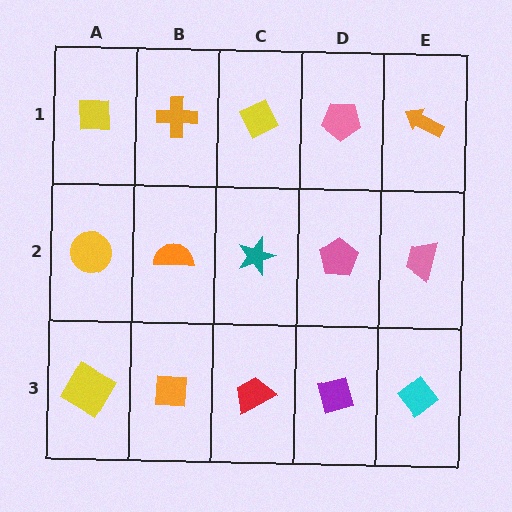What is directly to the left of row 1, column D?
A yellow diamond.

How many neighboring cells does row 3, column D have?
3.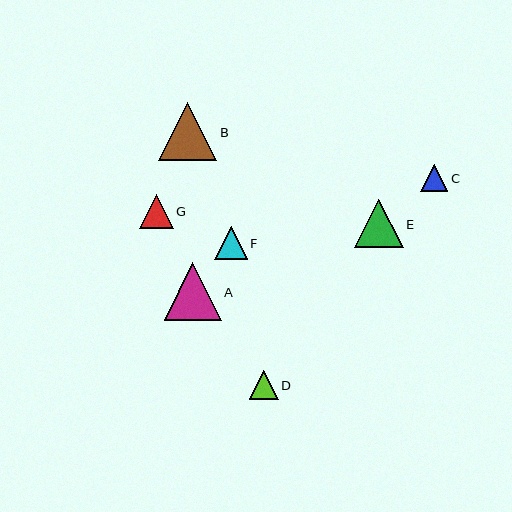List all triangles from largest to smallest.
From largest to smallest: B, A, E, G, F, D, C.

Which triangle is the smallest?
Triangle C is the smallest with a size of approximately 27 pixels.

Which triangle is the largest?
Triangle B is the largest with a size of approximately 59 pixels.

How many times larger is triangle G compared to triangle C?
Triangle G is approximately 1.2 times the size of triangle C.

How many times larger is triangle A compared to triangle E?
Triangle A is approximately 1.2 times the size of triangle E.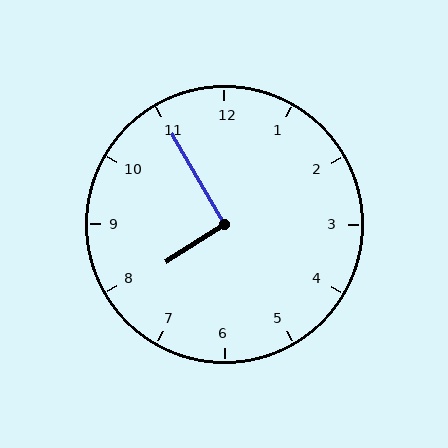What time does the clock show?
7:55.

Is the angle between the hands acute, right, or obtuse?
It is right.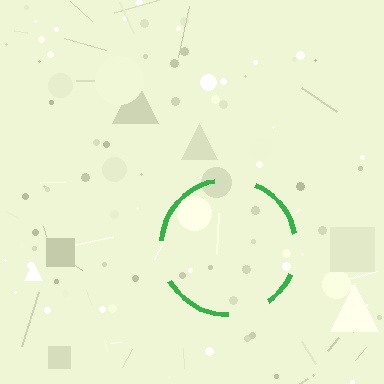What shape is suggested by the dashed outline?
The dashed outline suggests a circle.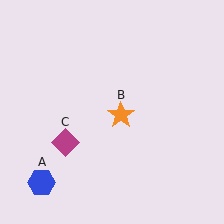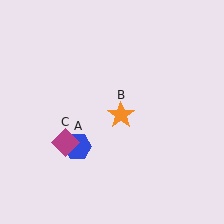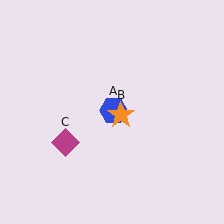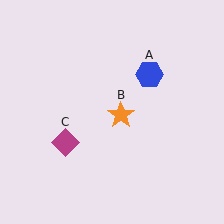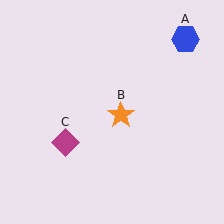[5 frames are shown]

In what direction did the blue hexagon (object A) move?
The blue hexagon (object A) moved up and to the right.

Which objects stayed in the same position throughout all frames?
Orange star (object B) and magenta diamond (object C) remained stationary.